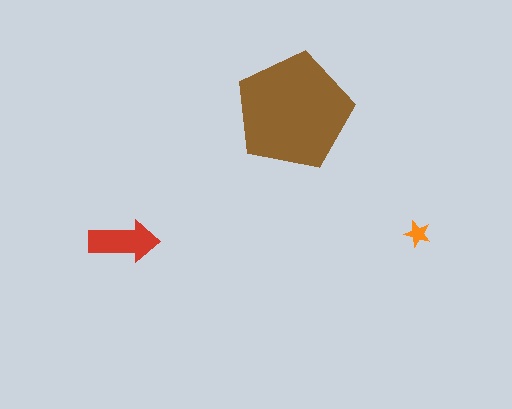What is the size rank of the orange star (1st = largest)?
3rd.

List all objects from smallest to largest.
The orange star, the red arrow, the brown pentagon.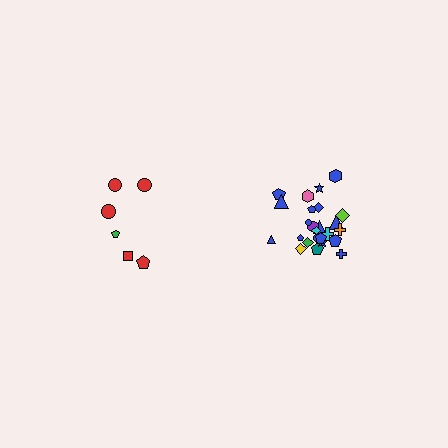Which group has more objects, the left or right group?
The right group.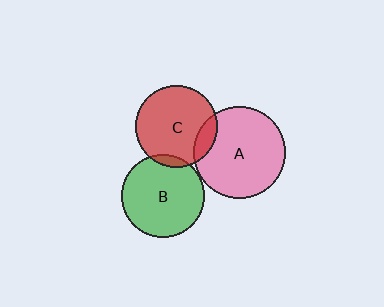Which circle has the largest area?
Circle A (pink).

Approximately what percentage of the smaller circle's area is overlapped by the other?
Approximately 5%.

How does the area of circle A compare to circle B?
Approximately 1.2 times.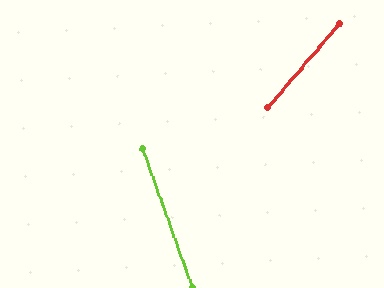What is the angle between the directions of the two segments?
Approximately 60 degrees.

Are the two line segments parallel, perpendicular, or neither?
Neither parallel nor perpendicular — they differ by about 60°.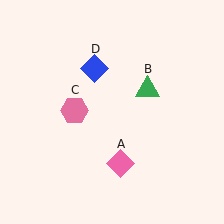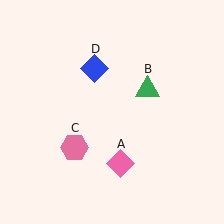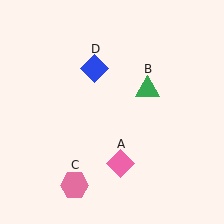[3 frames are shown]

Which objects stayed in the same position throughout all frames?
Pink diamond (object A) and green triangle (object B) and blue diamond (object D) remained stationary.